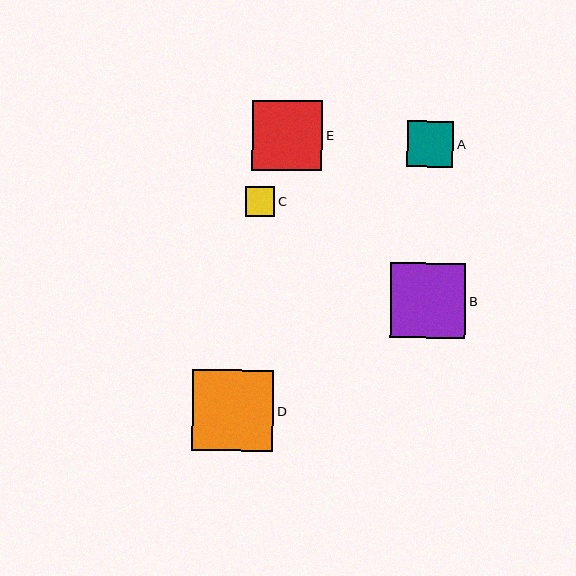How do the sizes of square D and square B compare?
Square D and square B are approximately the same size.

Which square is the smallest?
Square C is the smallest with a size of approximately 29 pixels.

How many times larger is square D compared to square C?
Square D is approximately 2.8 times the size of square C.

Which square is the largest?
Square D is the largest with a size of approximately 81 pixels.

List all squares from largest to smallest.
From largest to smallest: D, B, E, A, C.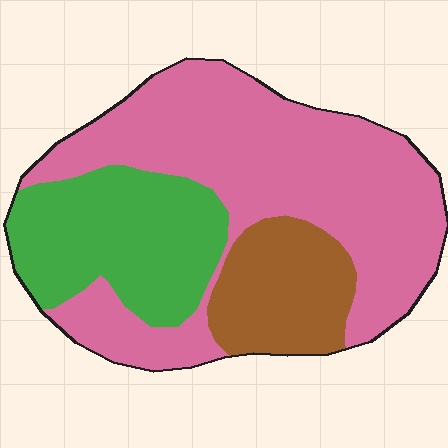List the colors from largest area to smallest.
From largest to smallest: pink, green, brown.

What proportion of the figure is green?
Green covers about 25% of the figure.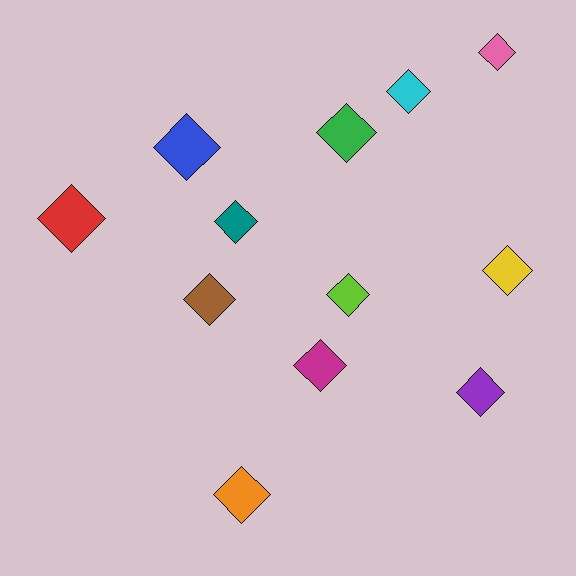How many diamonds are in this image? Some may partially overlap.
There are 12 diamonds.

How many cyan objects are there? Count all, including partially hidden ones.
There is 1 cyan object.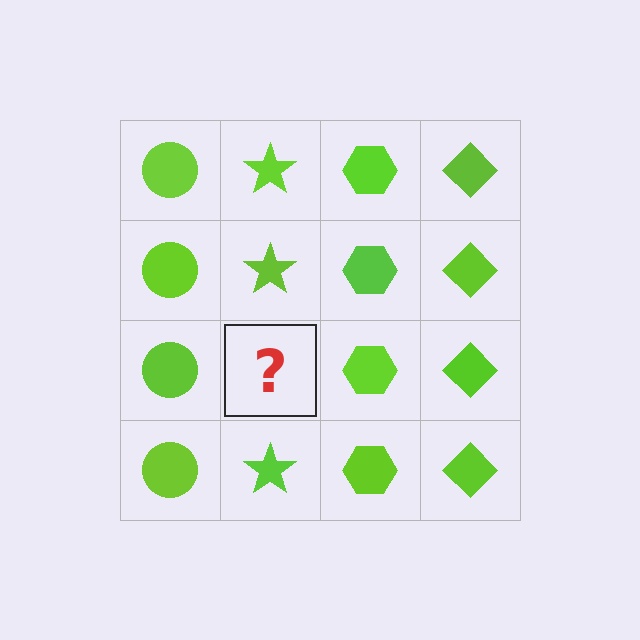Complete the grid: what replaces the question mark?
The question mark should be replaced with a lime star.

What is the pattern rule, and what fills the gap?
The rule is that each column has a consistent shape. The gap should be filled with a lime star.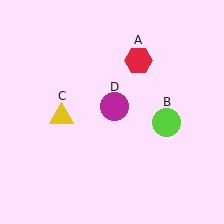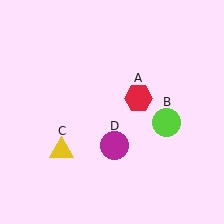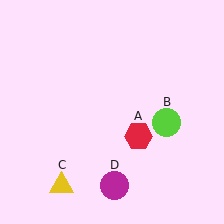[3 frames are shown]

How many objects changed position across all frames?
3 objects changed position: red hexagon (object A), yellow triangle (object C), magenta circle (object D).